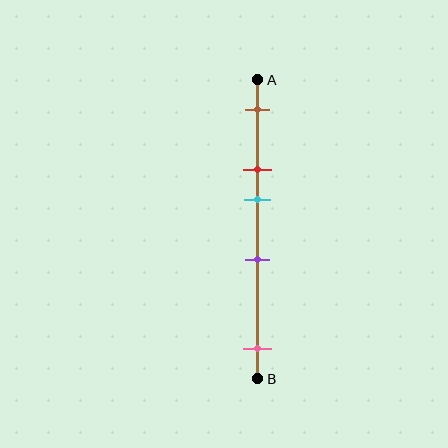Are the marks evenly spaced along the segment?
No, the marks are not evenly spaced.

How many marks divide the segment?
There are 5 marks dividing the segment.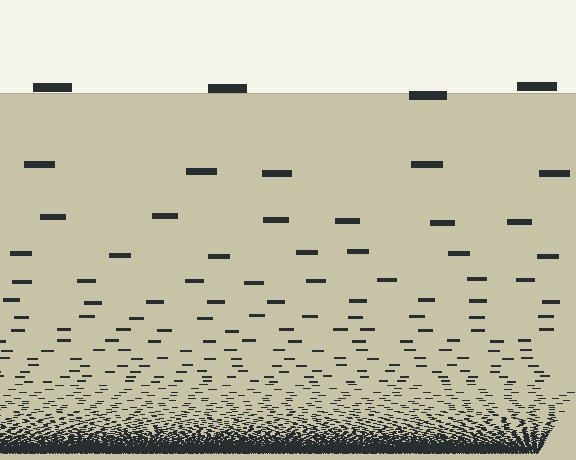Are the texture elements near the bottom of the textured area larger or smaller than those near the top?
Smaller. The gradient is inverted — elements near the bottom are smaller and denser.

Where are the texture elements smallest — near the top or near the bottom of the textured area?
Near the bottom.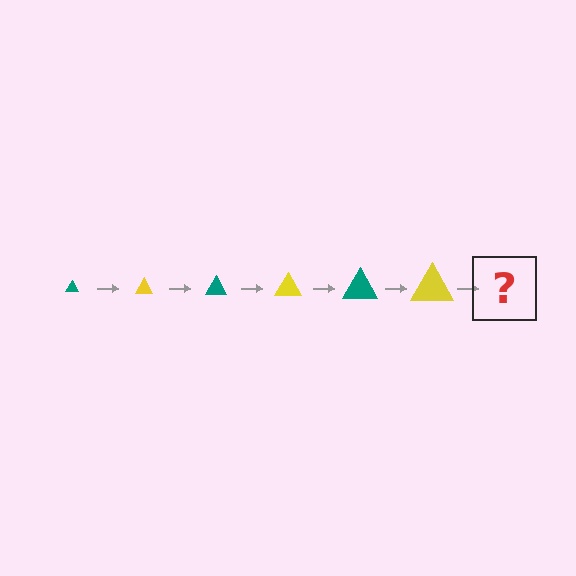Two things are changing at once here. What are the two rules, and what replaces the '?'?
The two rules are that the triangle grows larger each step and the color cycles through teal and yellow. The '?' should be a teal triangle, larger than the previous one.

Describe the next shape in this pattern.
It should be a teal triangle, larger than the previous one.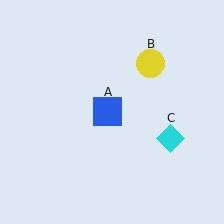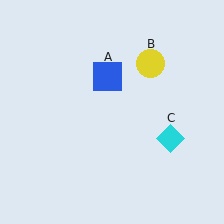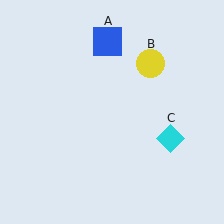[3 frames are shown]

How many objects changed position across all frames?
1 object changed position: blue square (object A).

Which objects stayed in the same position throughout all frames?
Yellow circle (object B) and cyan diamond (object C) remained stationary.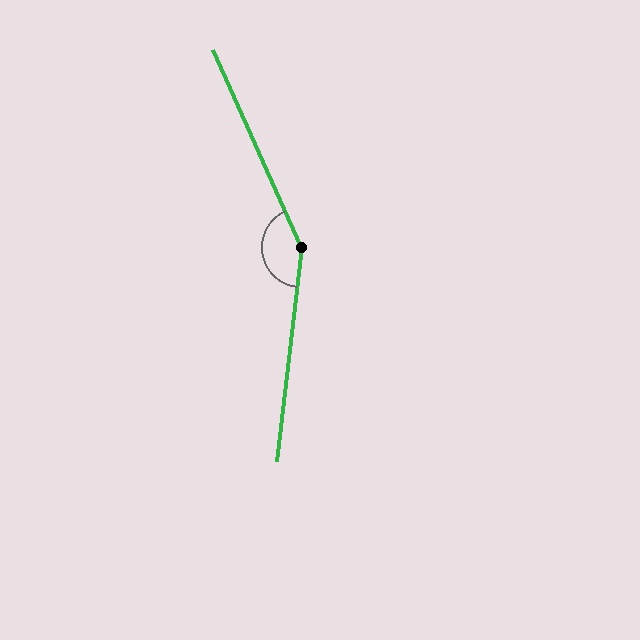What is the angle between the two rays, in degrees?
Approximately 150 degrees.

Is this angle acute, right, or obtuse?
It is obtuse.